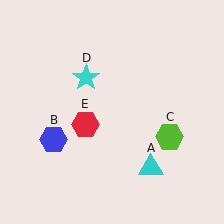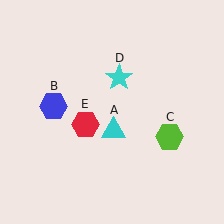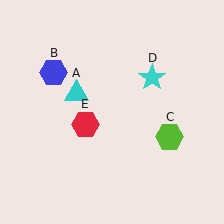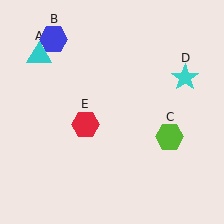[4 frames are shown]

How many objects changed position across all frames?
3 objects changed position: cyan triangle (object A), blue hexagon (object B), cyan star (object D).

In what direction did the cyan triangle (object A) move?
The cyan triangle (object A) moved up and to the left.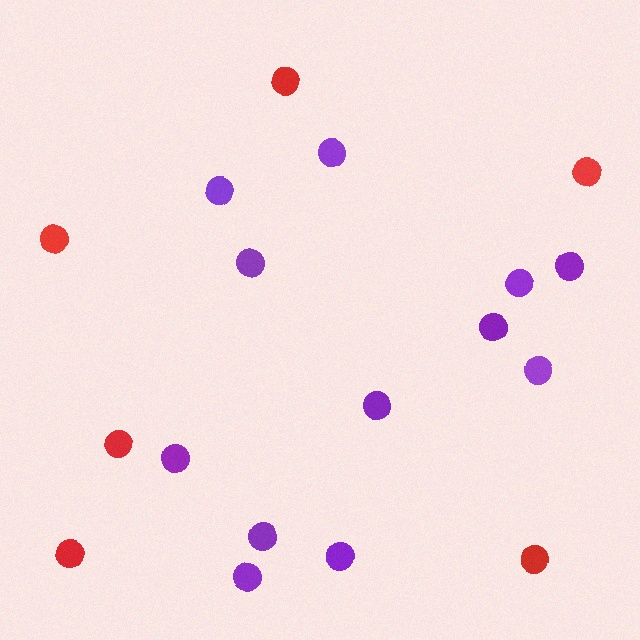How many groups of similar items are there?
There are 2 groups: one group of red circles (6) and one group of purple circles (12).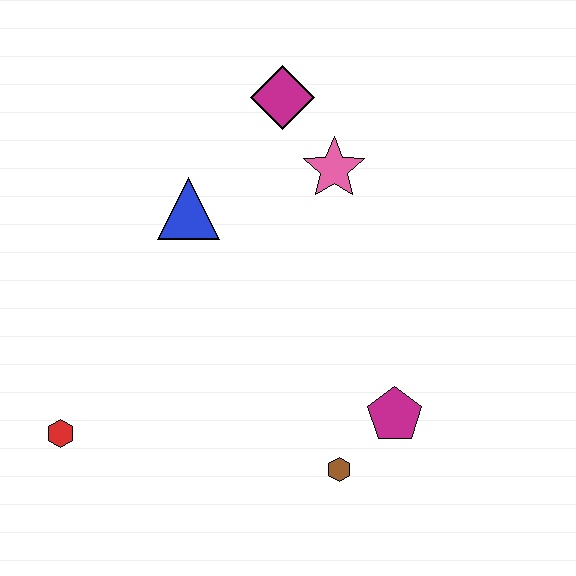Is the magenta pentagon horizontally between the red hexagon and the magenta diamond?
No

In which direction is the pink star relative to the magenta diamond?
The pink star is below the magenta diamond.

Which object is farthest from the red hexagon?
The magenta diamond is farthest from the red hexagon.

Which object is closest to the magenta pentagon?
The brown hexagon is closest to the magenta pentagon.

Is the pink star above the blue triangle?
Yes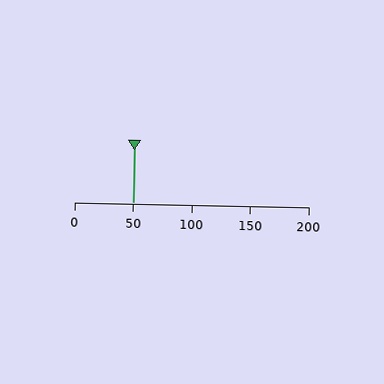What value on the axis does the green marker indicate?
The marker indicates approximately 50.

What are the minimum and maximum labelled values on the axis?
The axis runs from 0 to 200.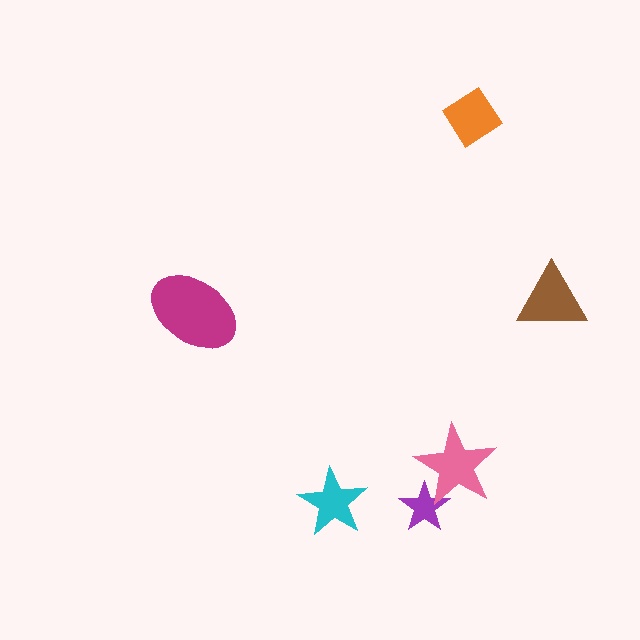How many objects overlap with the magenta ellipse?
0 objects overlap with the magenta ellipse.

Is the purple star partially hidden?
Yes, it is partially covered by another shape.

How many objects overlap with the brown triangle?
0 objects overlap with the brown triangle.